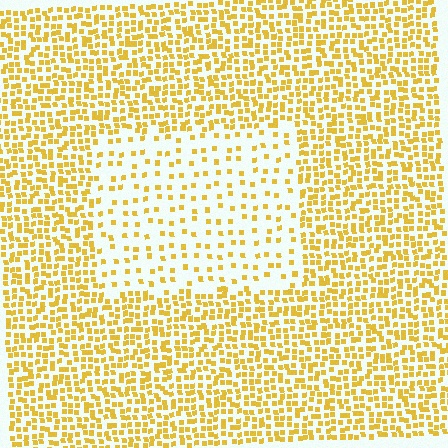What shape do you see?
I see a rectangle.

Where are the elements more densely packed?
The elements are more densely packed outside the rectangle boundary.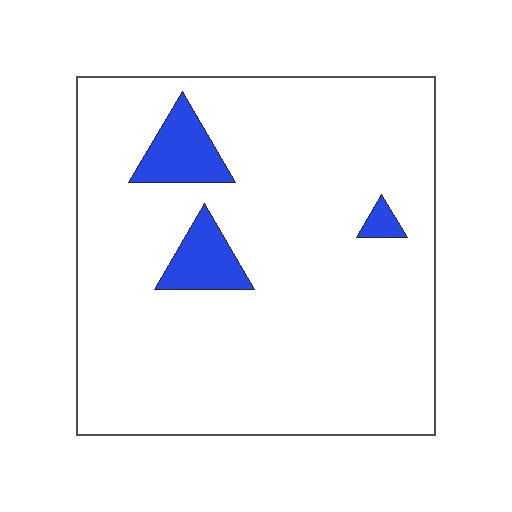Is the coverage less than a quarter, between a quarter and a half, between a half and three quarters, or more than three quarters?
Less than a quarter.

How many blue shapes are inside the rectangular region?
3.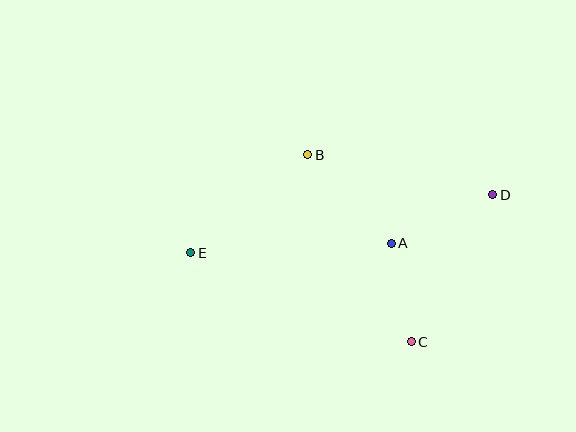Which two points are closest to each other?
Points A and C are closest to each other.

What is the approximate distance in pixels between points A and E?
The distance between A and E is approximately 201 pixels.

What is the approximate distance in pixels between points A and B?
The distance between A and B is approximately 122 pixels.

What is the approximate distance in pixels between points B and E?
The distance between B and E is approximately 153 pixels.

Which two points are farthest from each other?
Points D and E are farthest from each other.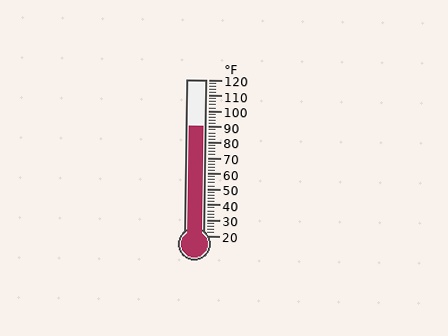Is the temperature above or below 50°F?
The temperature is above 50°F.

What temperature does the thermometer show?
The thermometer shows approximately 90°F.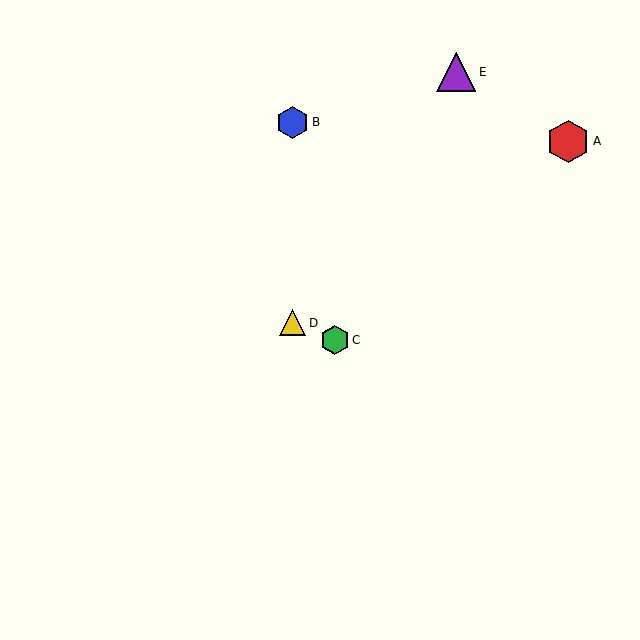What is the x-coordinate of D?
Object D is at x≈293.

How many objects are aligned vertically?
2 objects (B, D) are aligned vertically.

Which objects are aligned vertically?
Objects B, D are aligned vertically.